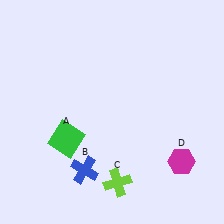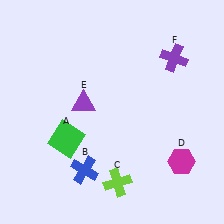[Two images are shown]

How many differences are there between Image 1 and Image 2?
There are 2 differences between the two images.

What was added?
A purple triangle (E), a purple cross (F) were added in Image 2.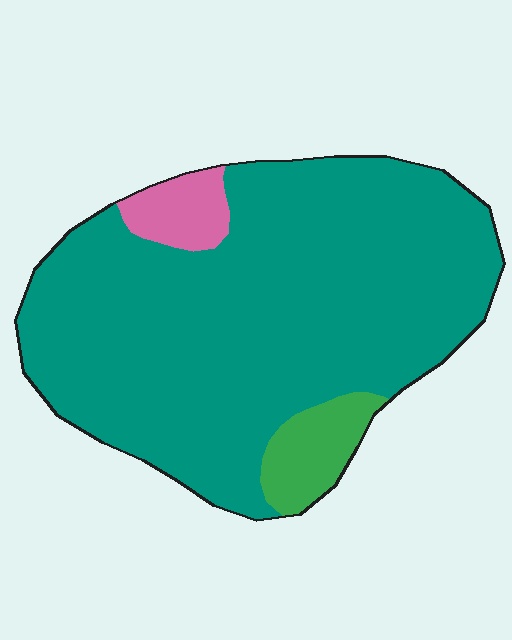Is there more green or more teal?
Teal.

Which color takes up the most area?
Teal, at roughly 85%.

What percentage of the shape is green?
Green covers around 5% of the shape.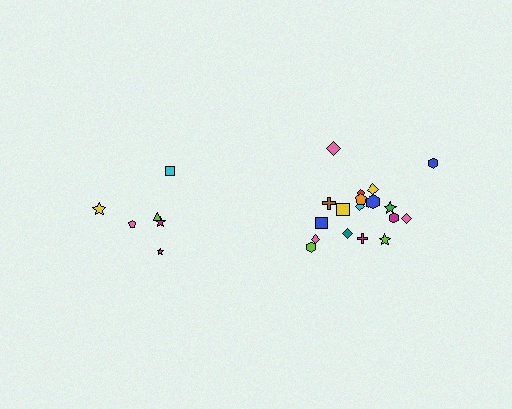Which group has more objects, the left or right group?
The right group.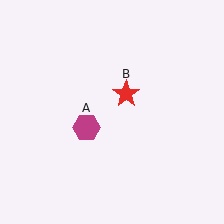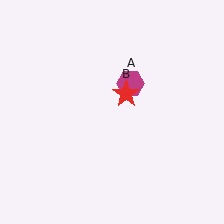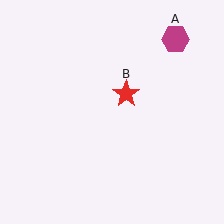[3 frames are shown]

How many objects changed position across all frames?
1 object changed position: magenta hexagon (object A).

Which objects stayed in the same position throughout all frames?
Red star (object B) remained stationary.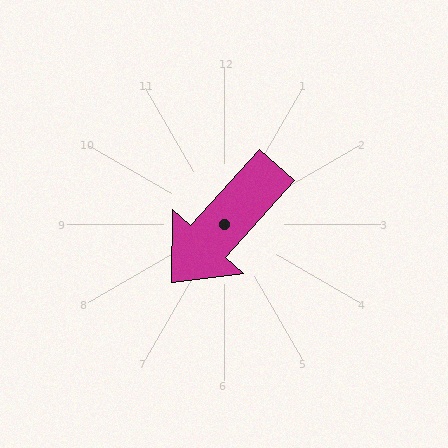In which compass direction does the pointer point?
Southwest.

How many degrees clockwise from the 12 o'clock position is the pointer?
Approximately 222 degrees.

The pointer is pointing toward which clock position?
Roughly 7 o'clock.